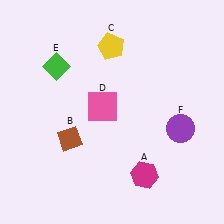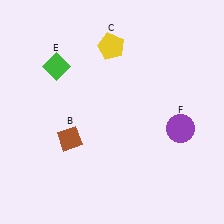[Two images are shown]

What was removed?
The pink square (D), the magenta hexagon (A) were removed in Image 2.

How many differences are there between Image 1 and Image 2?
There are 2 differences between the two images.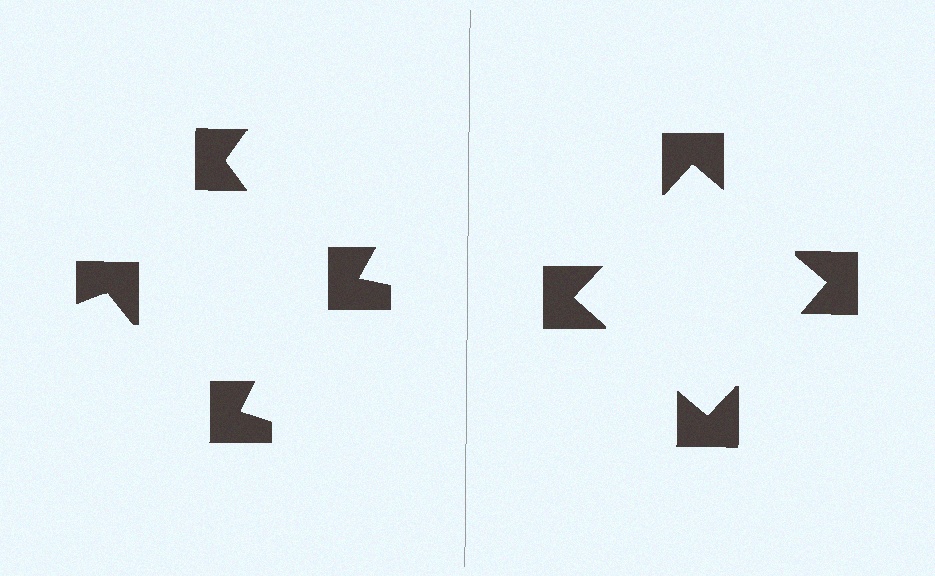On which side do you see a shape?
An illusory square appears on the right side. On the left side the wedge cuts are rotated, so no coherent shape forms.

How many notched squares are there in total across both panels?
8 — 4 on each side.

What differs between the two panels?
The notched squares are positioned identically on both sides; only the wedge orientations differ. On the right they align to a square; on the left they are misaligned.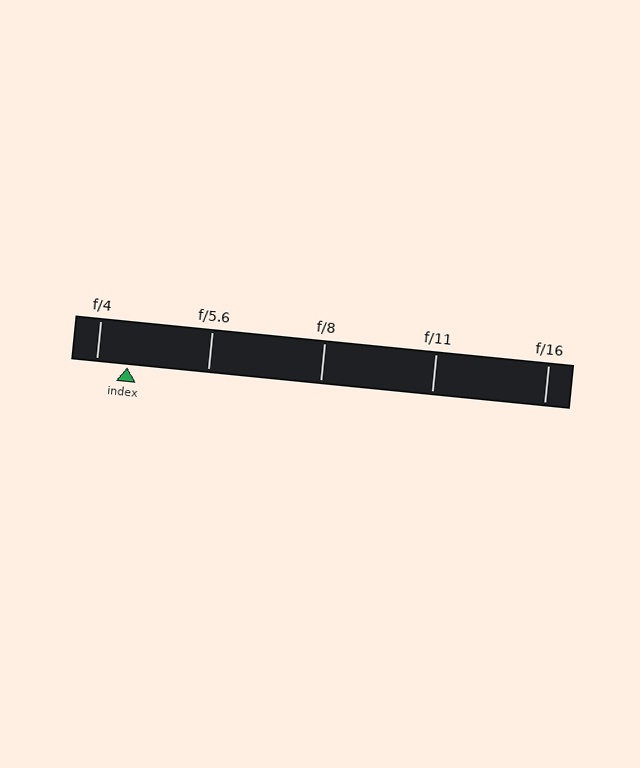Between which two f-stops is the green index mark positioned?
The index mark is between f/4 and f/5.6.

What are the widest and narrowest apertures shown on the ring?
The widest aperture shown is f/4 and the narrowest is f/16.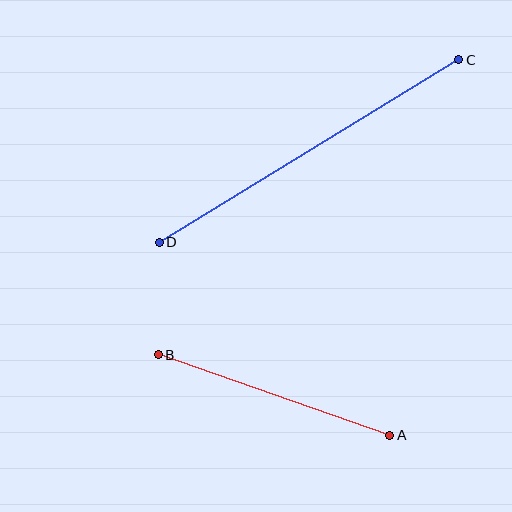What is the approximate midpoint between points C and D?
The midpoint is at approximately (309, 151) pixels.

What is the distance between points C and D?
The distance is approximately 351 pixels.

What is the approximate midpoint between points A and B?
The midpoint is at approximately (274, 395) pixels.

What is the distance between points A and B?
The distance is approximately 245 pixels.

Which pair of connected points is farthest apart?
Points C and D are farthest apart.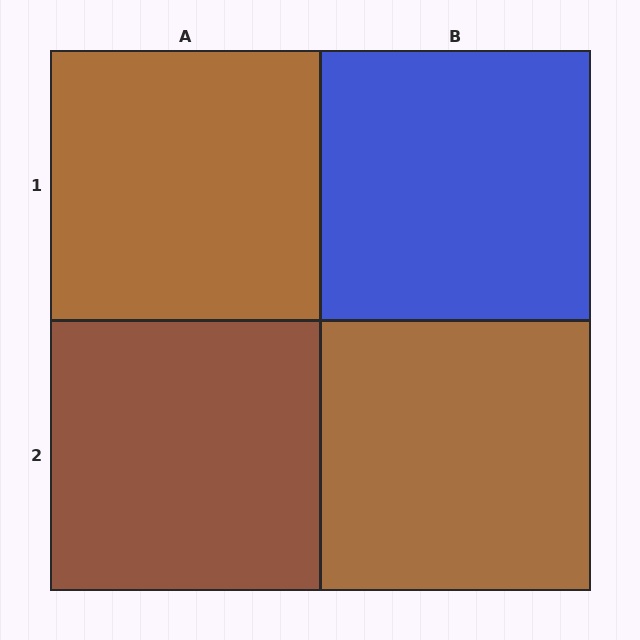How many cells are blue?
1 cell is blue.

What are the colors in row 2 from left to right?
Brown, brown.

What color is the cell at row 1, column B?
Blue.